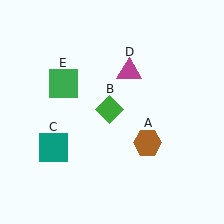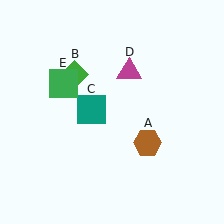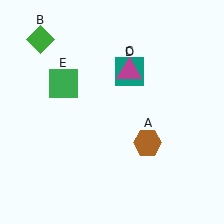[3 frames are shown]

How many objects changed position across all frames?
2 objects changed position: green diamond (object B), teal square (object C).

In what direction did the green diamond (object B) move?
The green diamond (object B) moved up and to the left.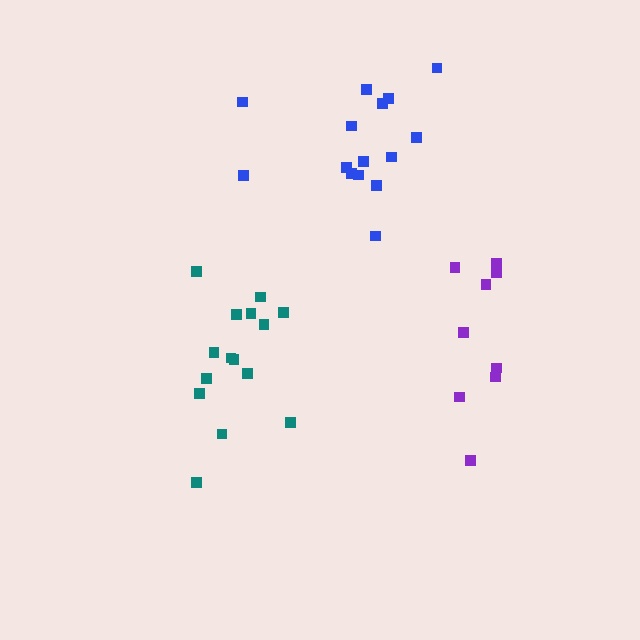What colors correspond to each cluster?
The clusters are colored: teal, blue, purple.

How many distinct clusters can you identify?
There are 3 distinct clusters.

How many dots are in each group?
Group 1: 15 dots, Group 2: 15 dots, Group 3: 9 dots (39 total).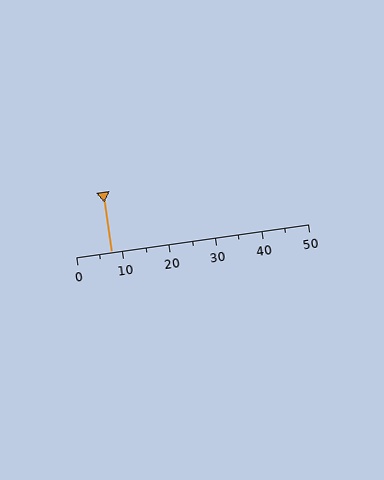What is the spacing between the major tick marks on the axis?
The major ticks are spaced 10 apart.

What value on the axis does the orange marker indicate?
The marker indicates approximately 7.5.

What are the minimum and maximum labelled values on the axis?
The axis runs from 0 to 50.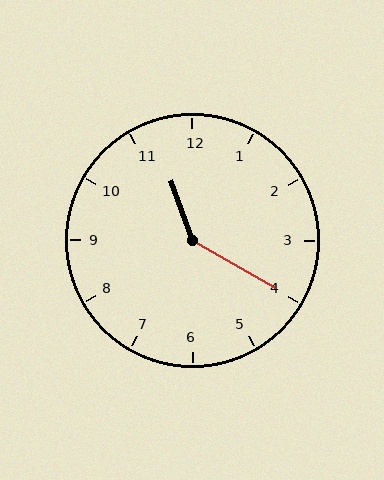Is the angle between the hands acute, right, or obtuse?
It is obtuse.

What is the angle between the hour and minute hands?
Approximately 140 degrees.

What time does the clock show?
11:20.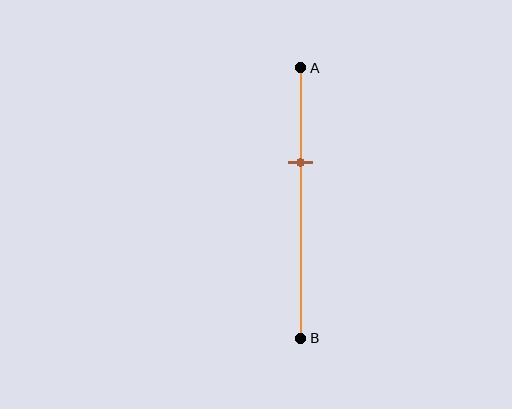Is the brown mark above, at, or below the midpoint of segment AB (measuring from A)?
The brown mark is above the midpoint of segment AB.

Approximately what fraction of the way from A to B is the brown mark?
The brown mark is approximately 35% of the way from A to B.